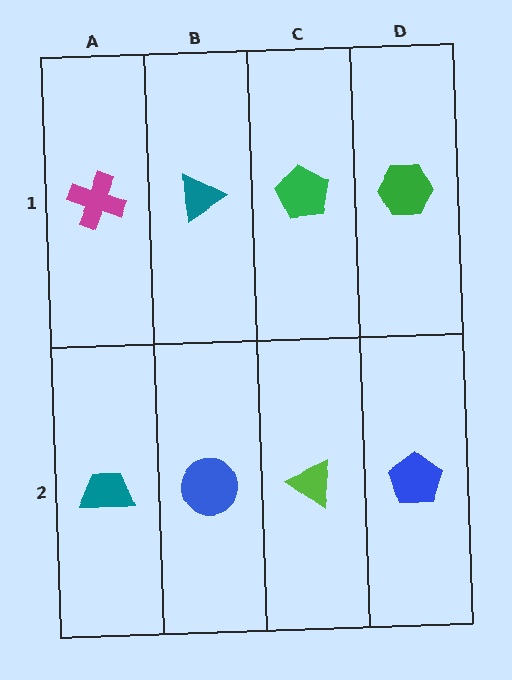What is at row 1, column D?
A green hexagon.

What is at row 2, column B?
A blue circle.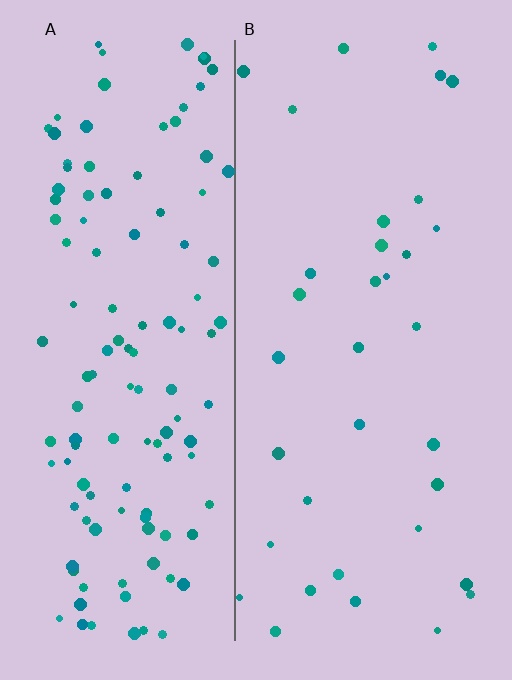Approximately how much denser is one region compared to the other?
Approximately 3.5× — region A over region B.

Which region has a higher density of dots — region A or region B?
A (the left).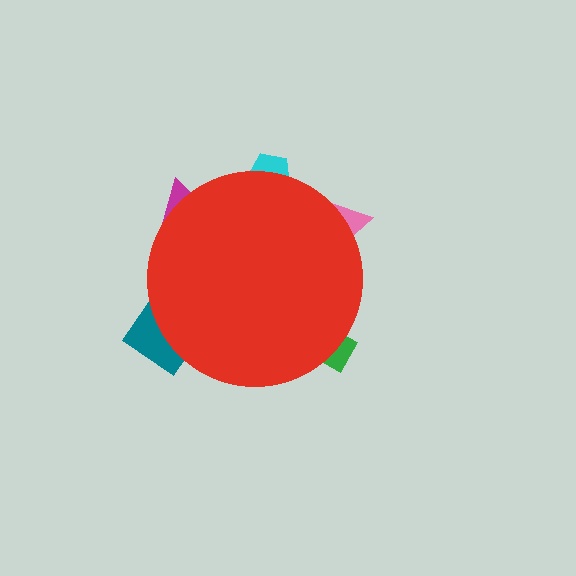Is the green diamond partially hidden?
Yes, the green diamond is partially hidden behind the red circle.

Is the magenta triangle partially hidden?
Yes, the magenta triangle is partially hidden behind the red circle.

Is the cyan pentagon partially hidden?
Yes, the cyan pentagon is partially hidden behind the red circle.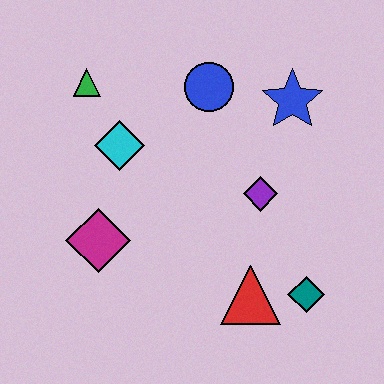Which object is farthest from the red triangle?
The green triangle is farthest from the red triangle.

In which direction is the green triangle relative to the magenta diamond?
The green triangle is above the magenta diamond.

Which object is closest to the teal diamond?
The red triangle is closest to the teal diamond.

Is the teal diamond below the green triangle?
Yes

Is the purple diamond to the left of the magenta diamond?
No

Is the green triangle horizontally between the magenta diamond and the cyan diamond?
No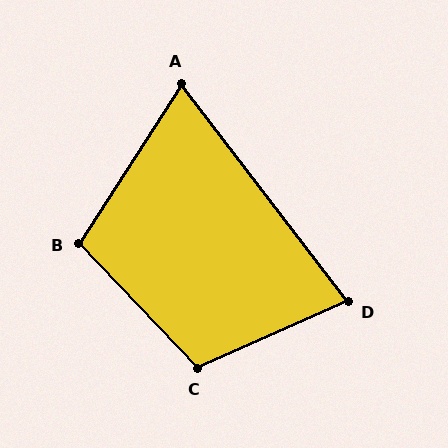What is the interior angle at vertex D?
Approximately 76 degrees (acute).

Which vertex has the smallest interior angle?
A, at approximately 70 degrees.